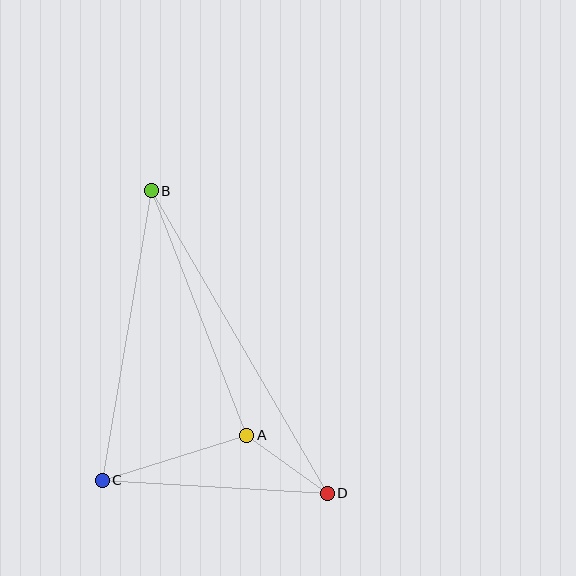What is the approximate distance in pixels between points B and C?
The distance between B and C is approximately 293 pixels.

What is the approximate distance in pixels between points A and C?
The distance between A and C is approximately 152 pixels.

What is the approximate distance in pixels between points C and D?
The distance between C and D is approximately 226 pixels.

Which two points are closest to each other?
Points A and D are closest to each other.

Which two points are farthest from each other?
Points B and D are farthest from each other.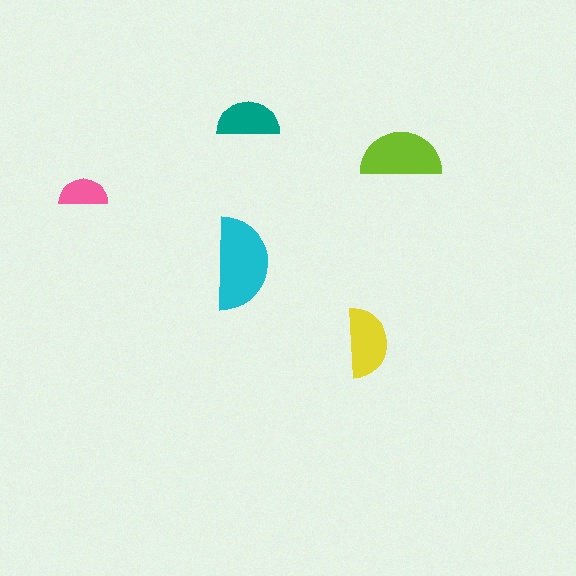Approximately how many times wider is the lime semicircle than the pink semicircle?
About 1.5 times wider.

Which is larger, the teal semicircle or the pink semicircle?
The teal one.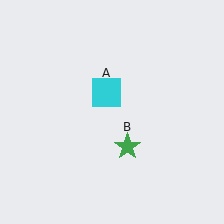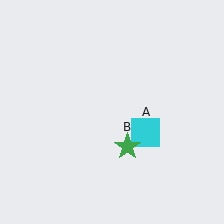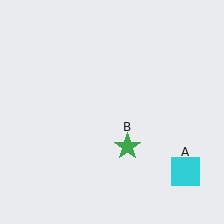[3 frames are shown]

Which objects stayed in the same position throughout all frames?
Green star (object B) remained stationary.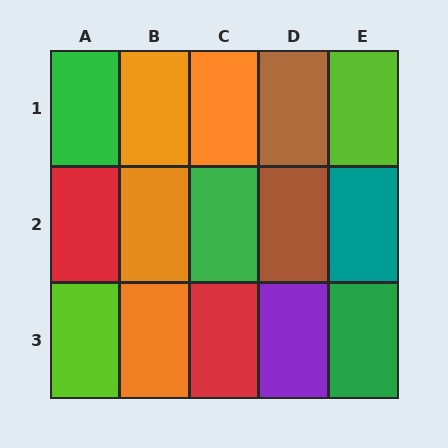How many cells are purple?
1 cell is purple.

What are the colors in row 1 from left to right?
Green, orange, orange, brown, lime.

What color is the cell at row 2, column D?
Brown.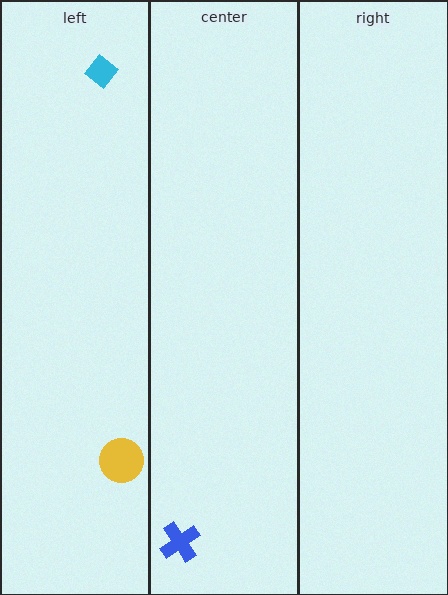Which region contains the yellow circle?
The left region.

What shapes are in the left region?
The cyan diamond, the yellow circle.